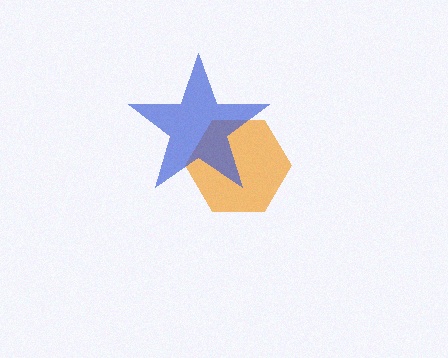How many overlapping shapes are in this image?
There are 2 overlapping shapes in the image.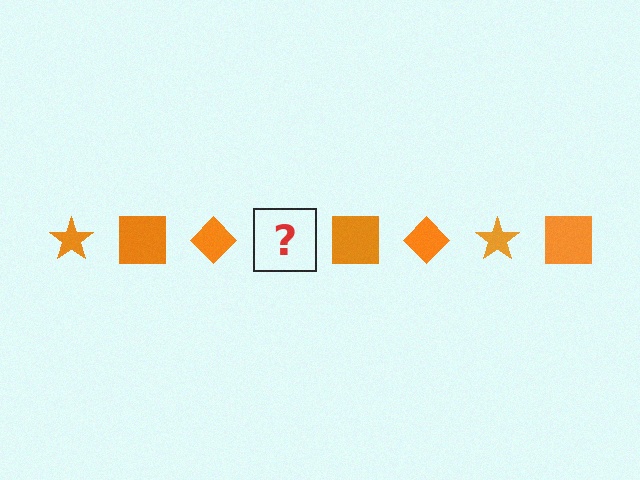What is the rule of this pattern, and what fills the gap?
The rule is that the pattern cycles through star, square, diamond shapes in orange. The gap should be filled with an orange star.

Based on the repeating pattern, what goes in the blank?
The blank should be an orange star.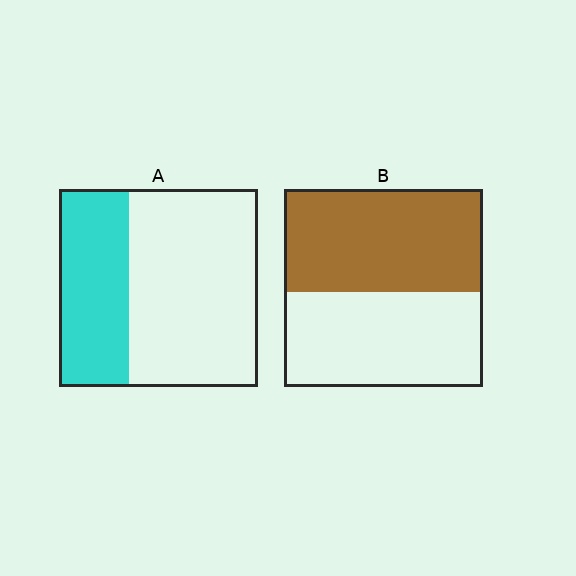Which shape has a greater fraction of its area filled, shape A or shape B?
Shape B.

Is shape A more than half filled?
No.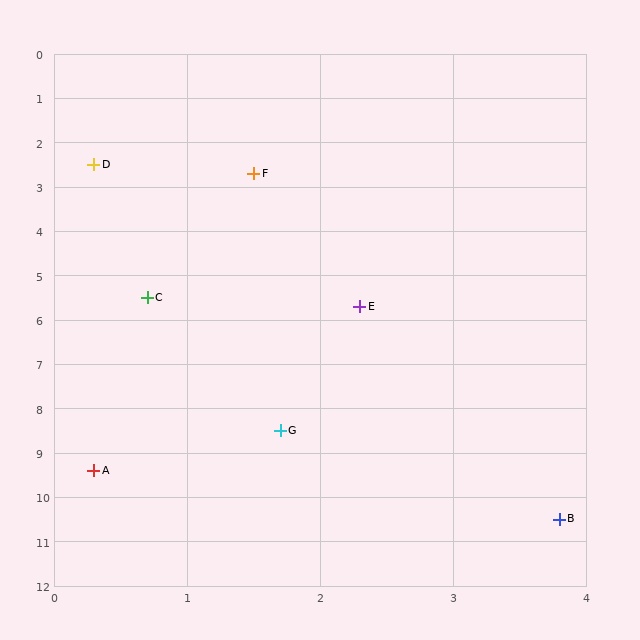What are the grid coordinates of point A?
Point A is at approximately (0.3, 9.4).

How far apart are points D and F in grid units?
Points D and F are about 1.2 grid units apart.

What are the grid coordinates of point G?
Point G is at approximately (1.7, 8.5).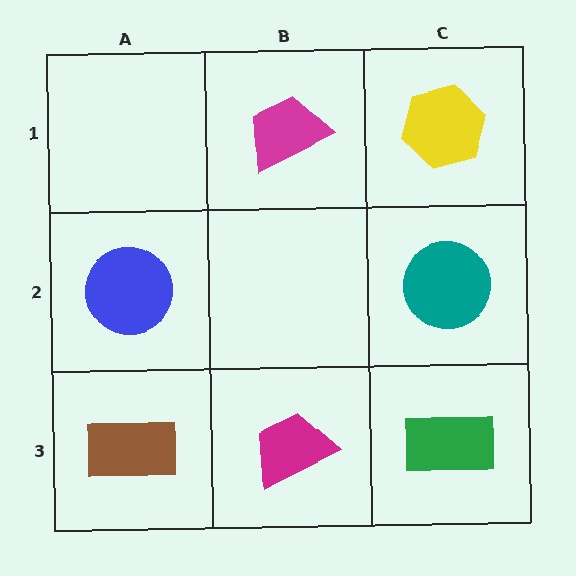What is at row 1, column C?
A yellow hexagon.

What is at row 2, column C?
A teal circle.